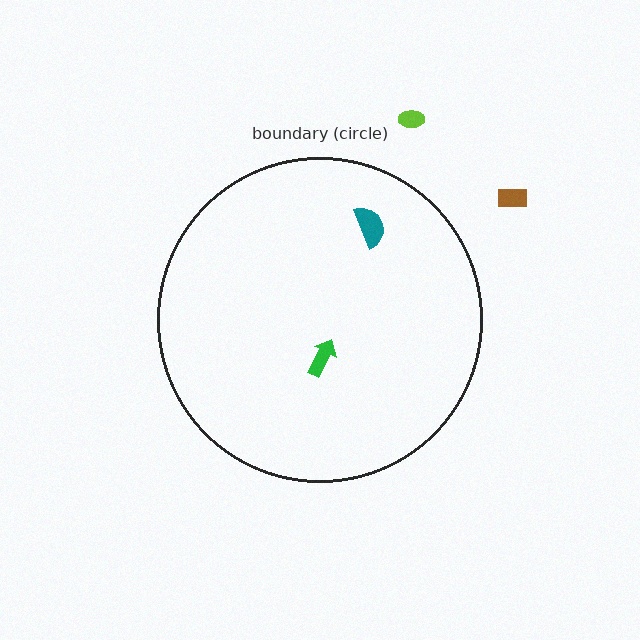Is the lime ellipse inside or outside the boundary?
Outside.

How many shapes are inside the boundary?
2 inside, 2 outside.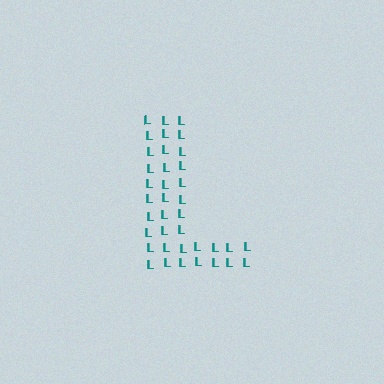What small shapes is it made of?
It is made of small letter L's.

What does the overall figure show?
The overall figure shows the letter L.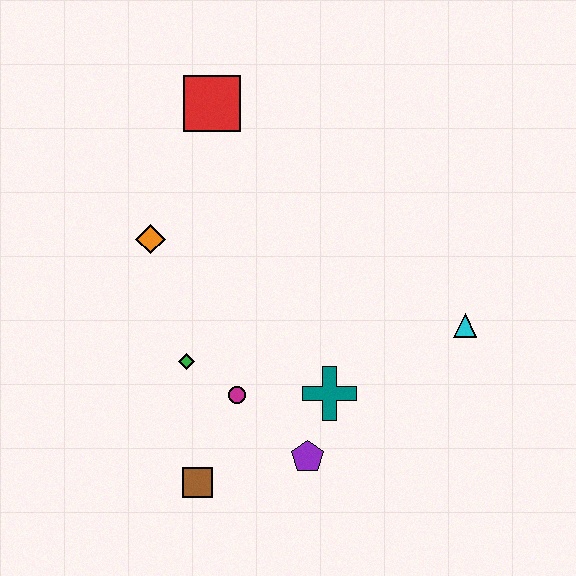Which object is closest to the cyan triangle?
The teal cross is closest to the cyan triangle.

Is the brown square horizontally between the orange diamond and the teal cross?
Yes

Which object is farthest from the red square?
The brown square is farthest from the red square.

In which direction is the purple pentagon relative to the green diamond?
The purple pentagon is to the right of the green diamond.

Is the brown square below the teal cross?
Yes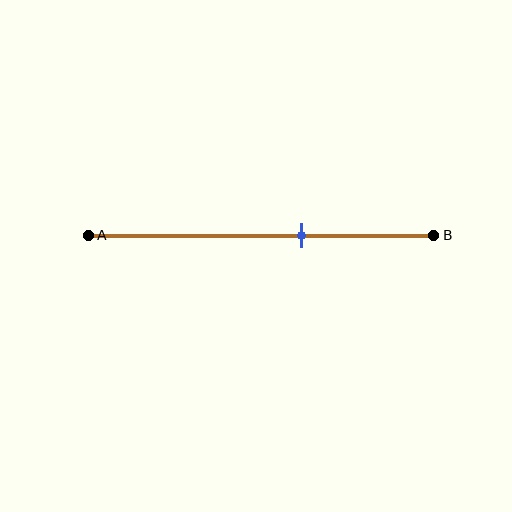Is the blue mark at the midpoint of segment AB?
No, the mark is at about 60% from A, not at the 50% midpoint.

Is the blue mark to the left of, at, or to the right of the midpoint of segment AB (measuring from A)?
The blue mark is to the right of the midpoint of segment AB.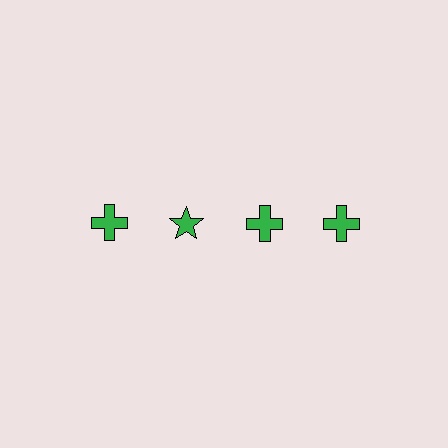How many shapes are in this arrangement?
There are 4 shapes arranged in a grid pattern.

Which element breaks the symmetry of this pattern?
The green star in the top row, second from left column breaks the symmetry. All other shapes are green crosses.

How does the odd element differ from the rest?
It has a different shape: star instead of cross.